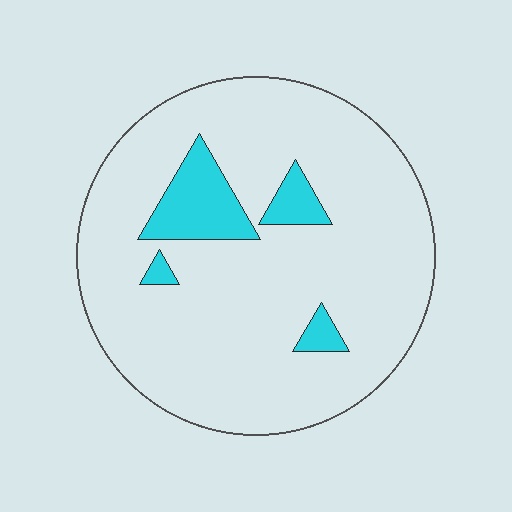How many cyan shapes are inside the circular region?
4.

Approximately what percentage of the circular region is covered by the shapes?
Approximately 10%.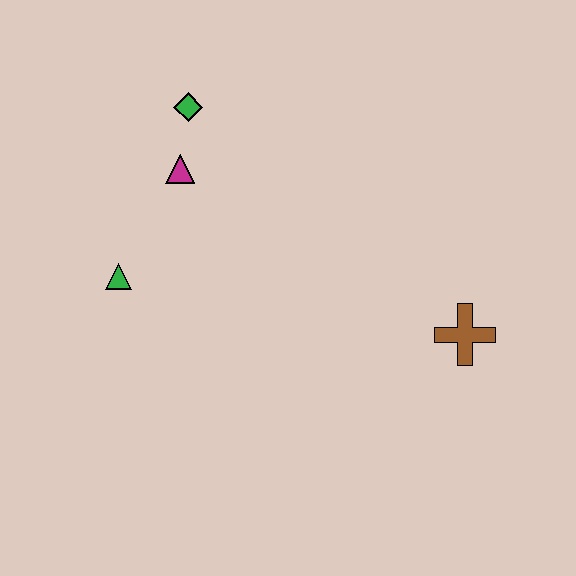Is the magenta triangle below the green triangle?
No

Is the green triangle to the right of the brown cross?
No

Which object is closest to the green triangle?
The magenta triangle is closest to the green triangle.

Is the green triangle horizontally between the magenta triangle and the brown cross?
No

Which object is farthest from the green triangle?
The brown cross is farthest from the green triangle.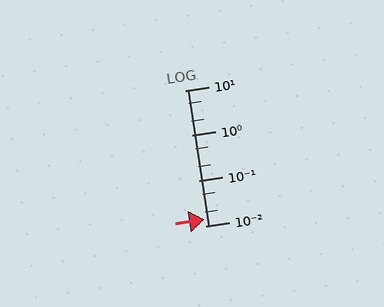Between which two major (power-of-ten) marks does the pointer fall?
The pointer is between 0.01 and 0.1.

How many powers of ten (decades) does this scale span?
The scale spans 3 decades, from 0.01 to 10.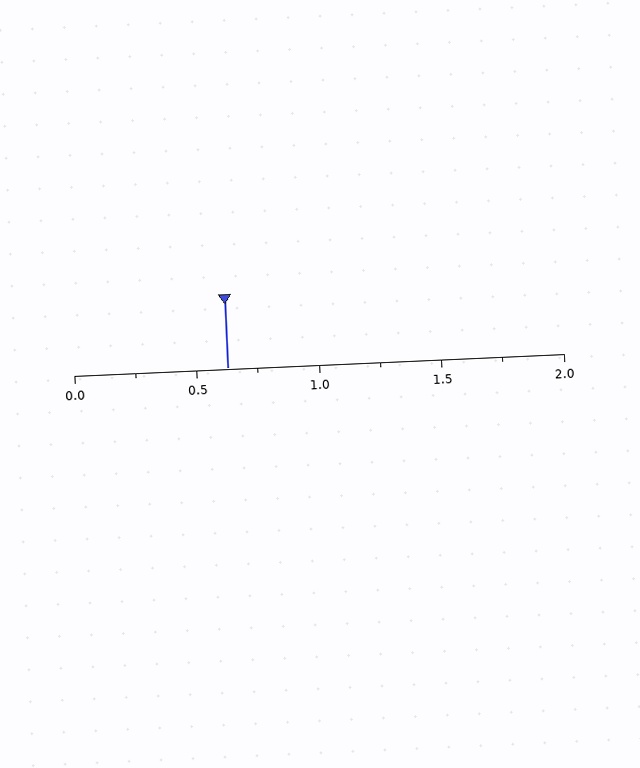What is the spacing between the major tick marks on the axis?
The major ticks are spaced 0.5 apart.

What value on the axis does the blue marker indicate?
The marker indicates approximately 0.62.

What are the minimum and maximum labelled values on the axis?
The axis runs from 0.0 to 2.0.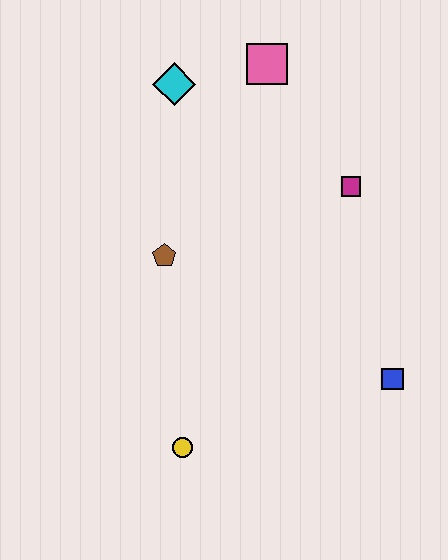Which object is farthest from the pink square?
The yellow circle is farthest from the pink square.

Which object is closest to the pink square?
The cyan diamond is closest to the pink square.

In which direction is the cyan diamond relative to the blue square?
The cyan diamond is above the blue square.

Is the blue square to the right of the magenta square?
Yes